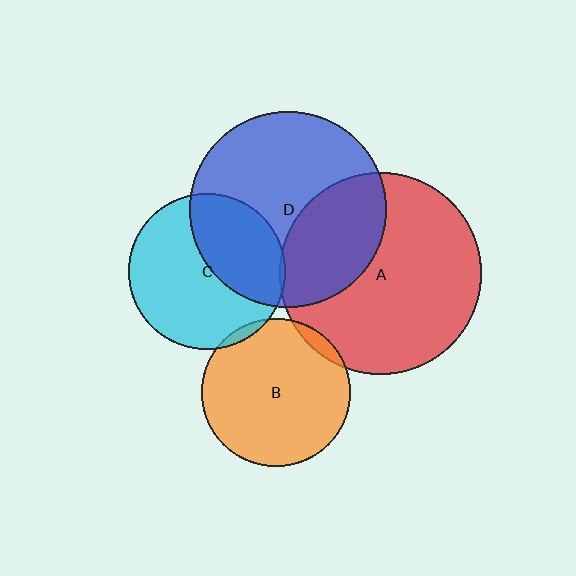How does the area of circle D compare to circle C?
Approximately 1.6 times.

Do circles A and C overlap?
Yes.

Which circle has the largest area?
Circle A (red).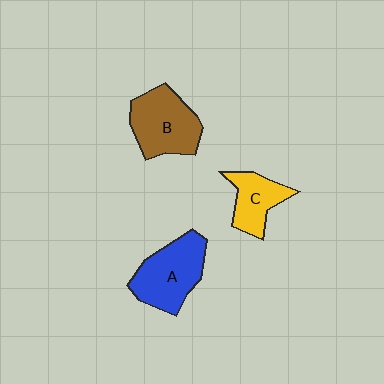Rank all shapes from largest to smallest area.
From largest to smallest: A (blue), B (brown), C (yellow).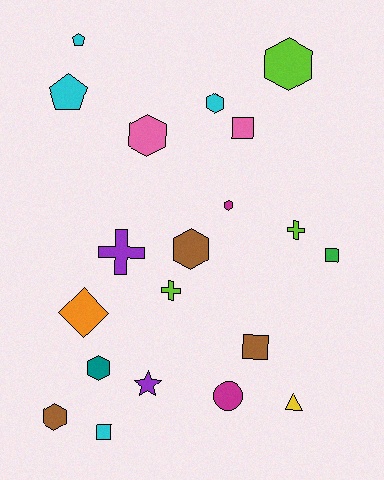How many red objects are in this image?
There are no red objects.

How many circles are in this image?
There is 1 circle.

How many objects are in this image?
There are 20 objects.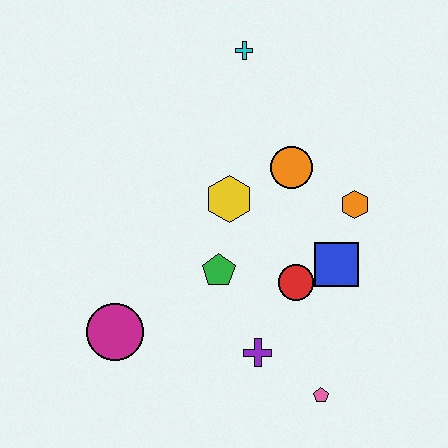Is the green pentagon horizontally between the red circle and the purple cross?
No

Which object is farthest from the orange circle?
The magenta circle is farthest from the orange circle.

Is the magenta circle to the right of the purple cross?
No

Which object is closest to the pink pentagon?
The purple cross is closest to the pink pentagon.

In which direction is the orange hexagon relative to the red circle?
The orange hexagon is above the red circle.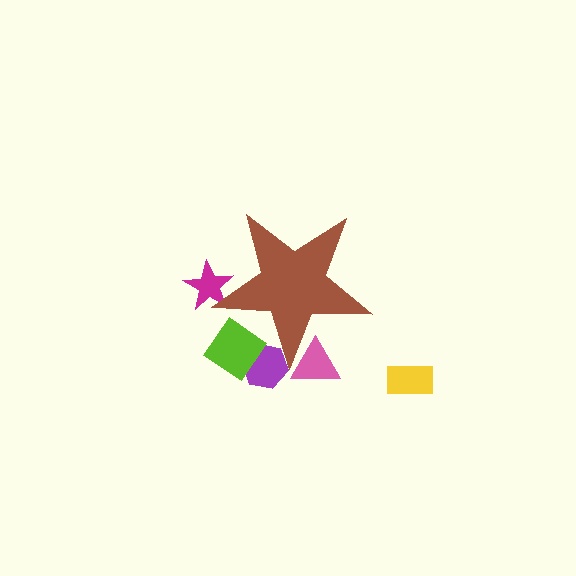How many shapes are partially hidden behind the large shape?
4 shapes are partially hidden.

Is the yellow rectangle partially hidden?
No, the yellow rectangle is fully visible.